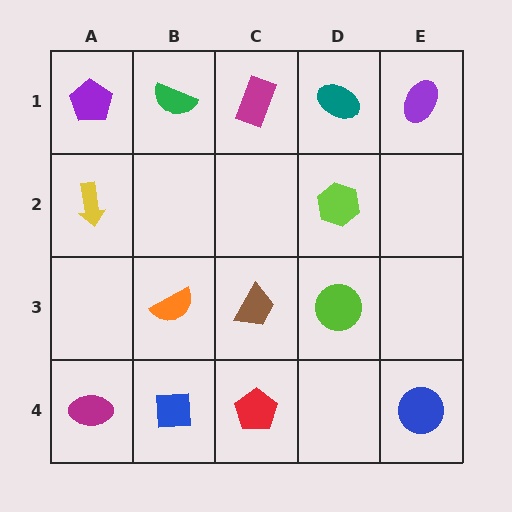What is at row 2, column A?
A yellow arrow.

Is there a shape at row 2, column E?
No, that cell is empty.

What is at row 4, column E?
A blue circle.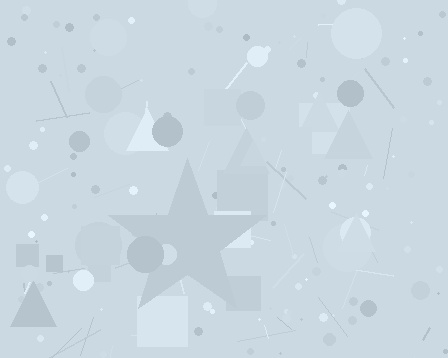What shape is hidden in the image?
A star is hidden in the image.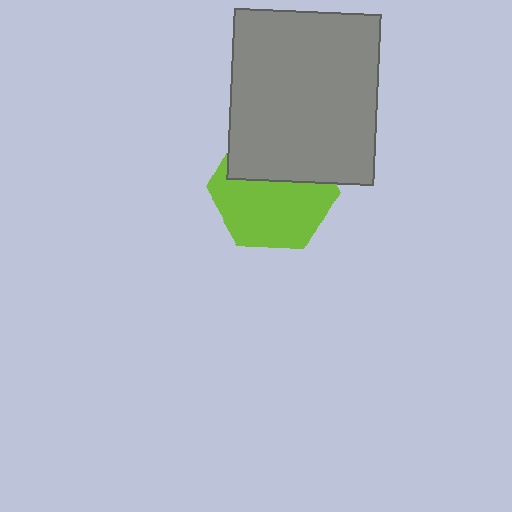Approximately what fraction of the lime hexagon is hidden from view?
Roughly 40% of the lime hexagon is hidden behind the gray rectangle.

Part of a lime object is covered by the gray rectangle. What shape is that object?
It is a hexagon.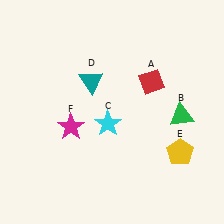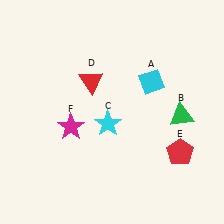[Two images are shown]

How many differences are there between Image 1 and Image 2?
There are 3 differences between the two images.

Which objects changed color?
A changed from red to cyan. D changed from teal to red. E changed from yellow to red.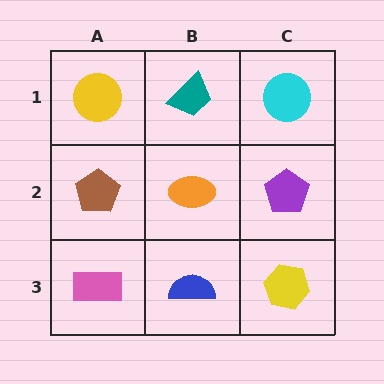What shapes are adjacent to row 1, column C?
A purple pentagon (row 2, column C), a teal trapezoid (row 1, column B).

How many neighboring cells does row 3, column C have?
2.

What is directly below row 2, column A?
A pink rectangle.